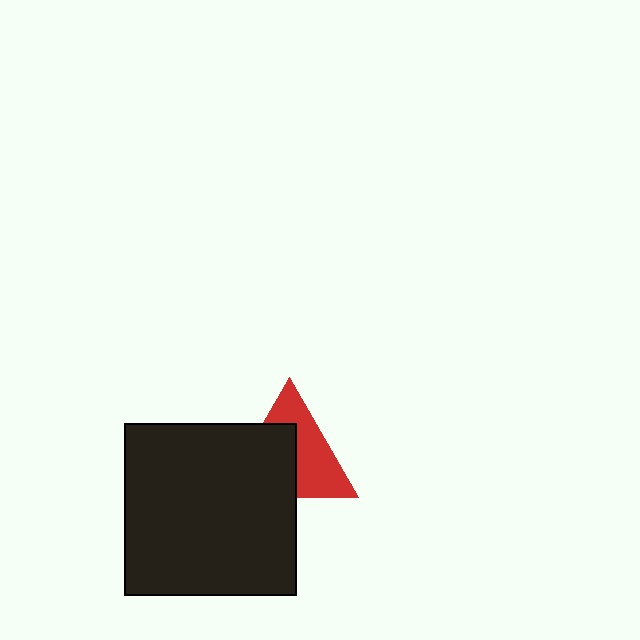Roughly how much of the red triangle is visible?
About half of it is visible (roughly 50%).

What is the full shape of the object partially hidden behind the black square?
The partially hidden object is a red triangle.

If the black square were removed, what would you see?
You would see the complete red triangle.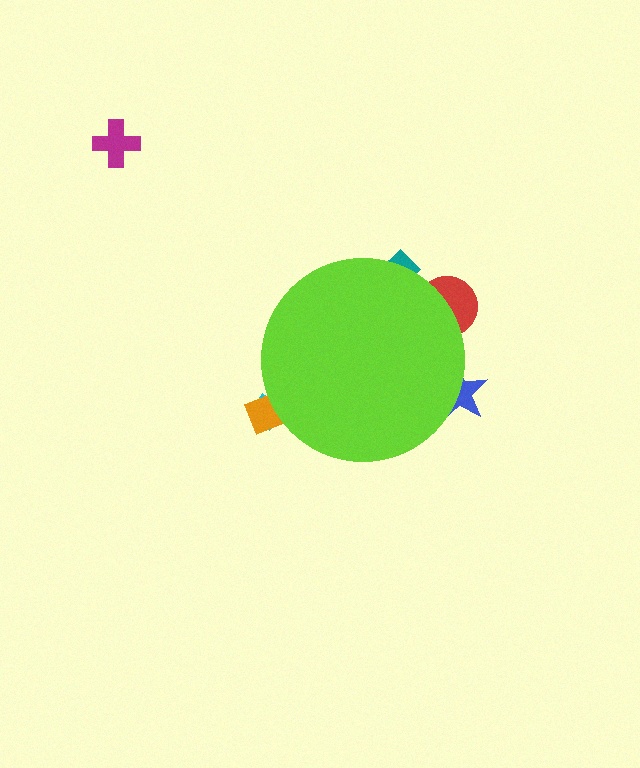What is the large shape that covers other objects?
A lime circle.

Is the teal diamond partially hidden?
Yes, the teal diamond is partially hidden behind the lime circle.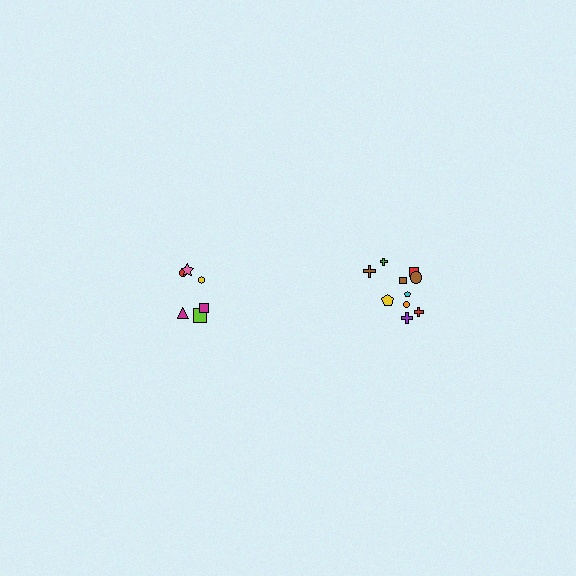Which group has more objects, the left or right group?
The right group.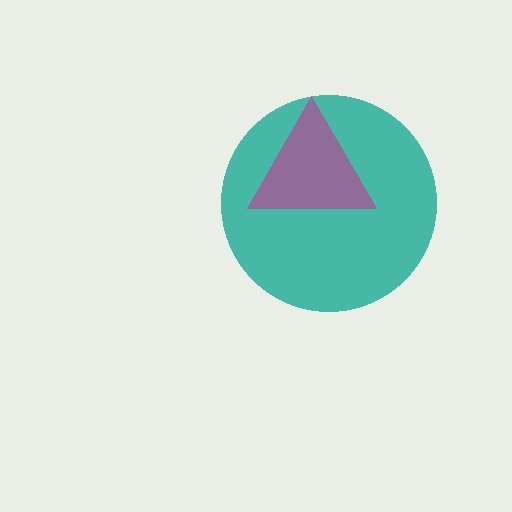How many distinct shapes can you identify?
There are 2 distinct shapes: a teal circle, a magenta triangle.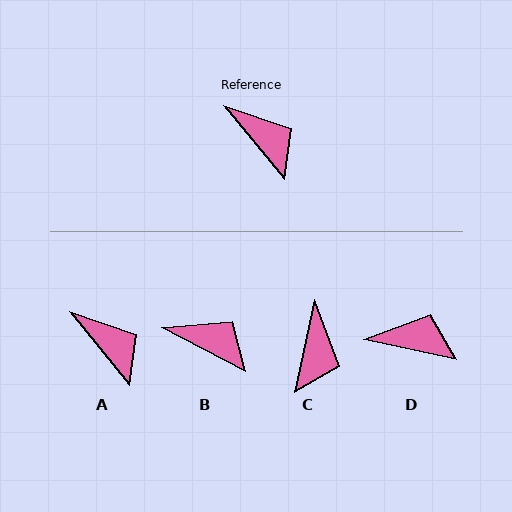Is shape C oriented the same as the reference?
No, it is off by about 52 degrees.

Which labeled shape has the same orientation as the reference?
A.